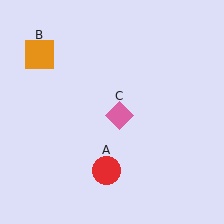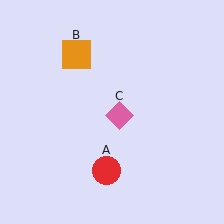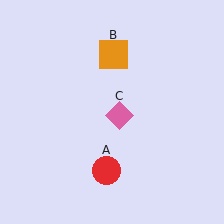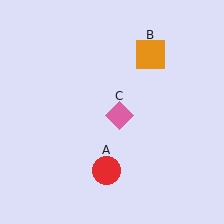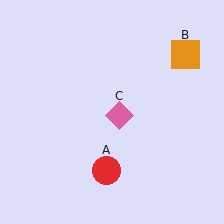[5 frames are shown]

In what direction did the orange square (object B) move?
The orange square (object B) moved right.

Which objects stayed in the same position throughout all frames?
Red circle (object A) and pink diamond (object C) remained stationary.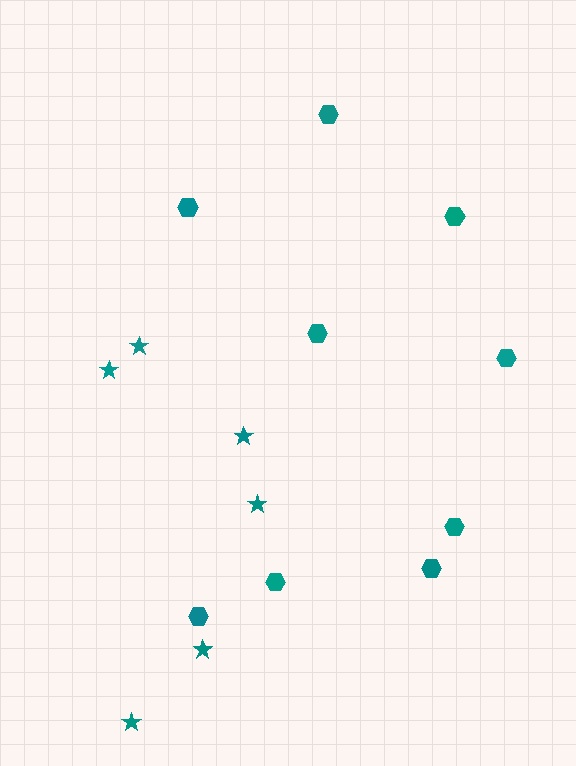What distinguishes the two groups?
There are 2 groups: one group of stars (6) and one group of hexagons (9).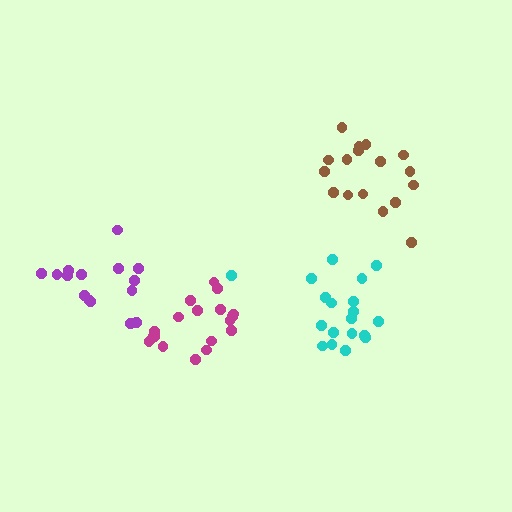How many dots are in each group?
Group 1: 19 dots, Group 2: 17 dots, Group 3: 19 dots, Group 4: 15 dots (70 total).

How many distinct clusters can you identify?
There are 4 distinct clusters.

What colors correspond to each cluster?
The clusters are colored: cyan, brown, magenta, purple.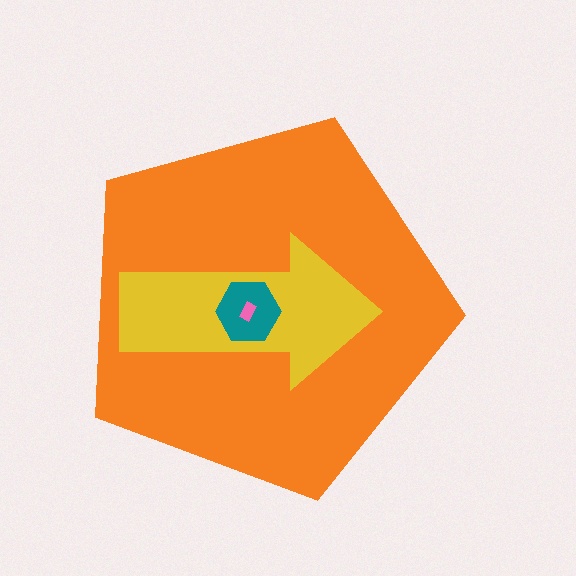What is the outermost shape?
The orange pentagon.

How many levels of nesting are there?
4.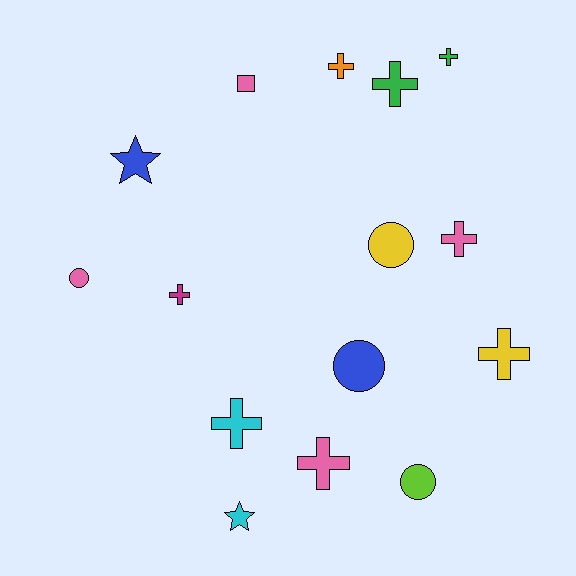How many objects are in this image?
There are 15 objects.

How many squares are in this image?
There is 1 square.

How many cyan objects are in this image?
There are 2 cyan objects.